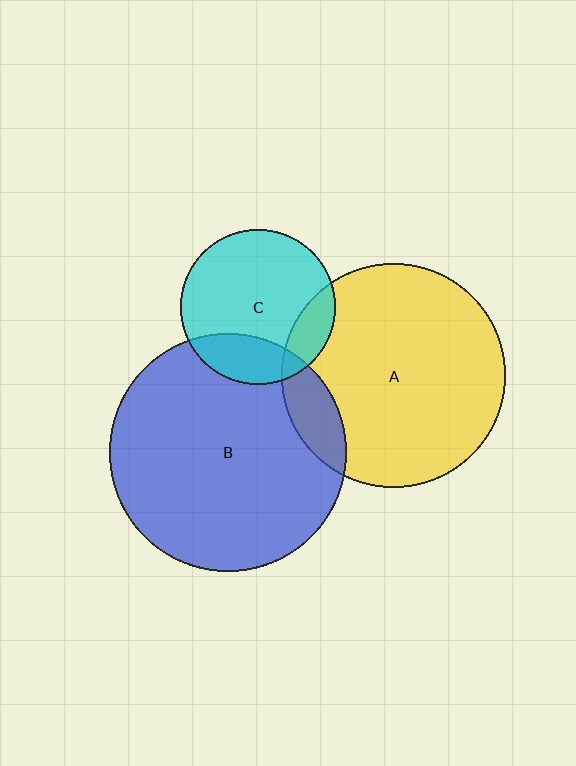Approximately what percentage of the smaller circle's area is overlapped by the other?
Approximately 15%.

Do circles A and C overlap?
Yes.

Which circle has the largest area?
Circle B (blue).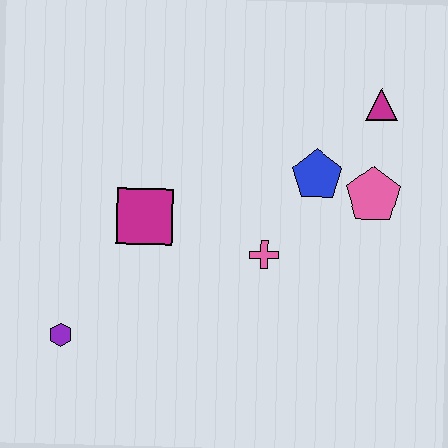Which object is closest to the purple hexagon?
The magenta square is closest to the purple hexagon.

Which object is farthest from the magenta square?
The magenta triangle is farthest from the magenta square.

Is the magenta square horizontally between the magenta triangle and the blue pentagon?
No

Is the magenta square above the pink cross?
Yes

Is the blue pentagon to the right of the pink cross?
Yes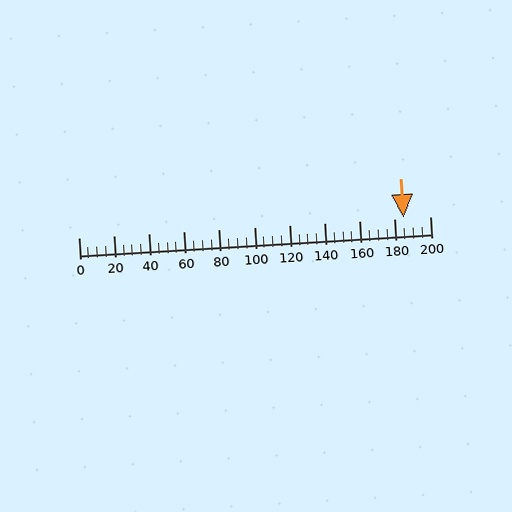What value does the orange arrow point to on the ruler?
The orange arrow points to approximately 185.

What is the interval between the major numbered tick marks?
The major tick marks are spaced 20 units apart.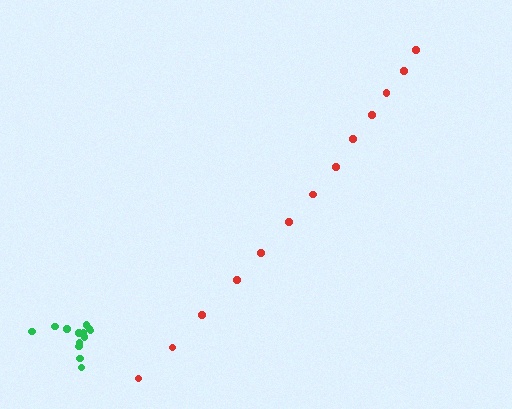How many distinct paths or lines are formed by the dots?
There are 2 distinct paths.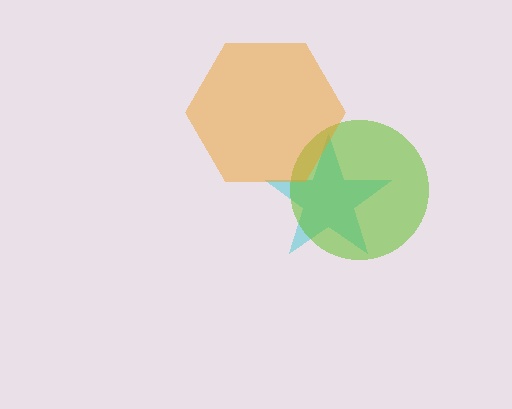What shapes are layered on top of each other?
The layered shapes are: a cyan star, a lime circle, an orange hexagon.